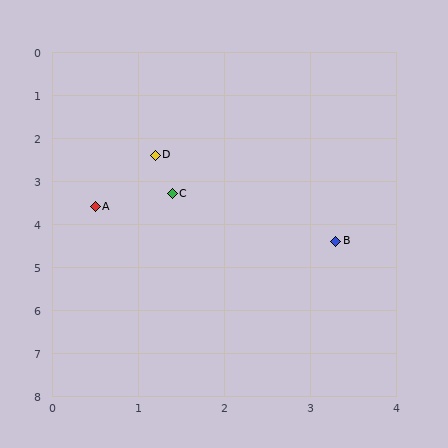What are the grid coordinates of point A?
Point A is at approximately (0.5, 3.6).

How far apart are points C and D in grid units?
Points C and D are about 0.9 grid units apart.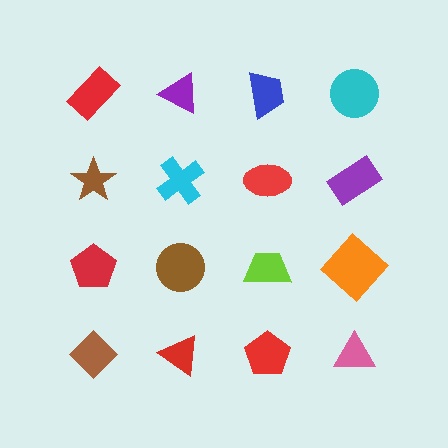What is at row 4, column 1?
A brown diamond.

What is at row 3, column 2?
A brown circle.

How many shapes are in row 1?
4 shapes.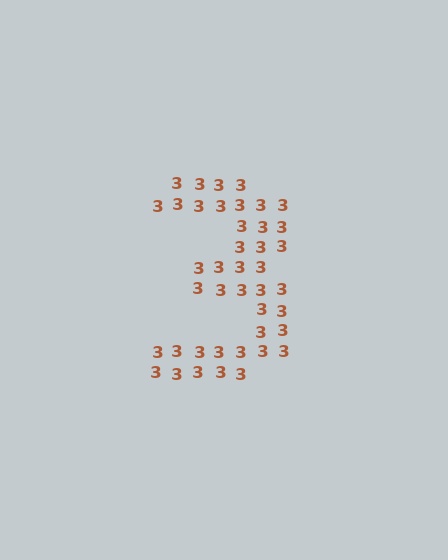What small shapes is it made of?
It is made of small digit 3's.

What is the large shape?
The large shape is the digit 3.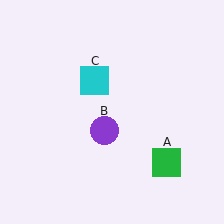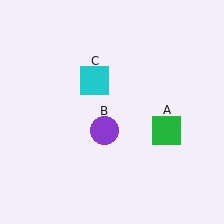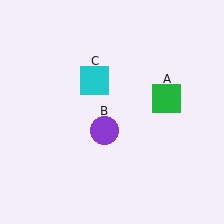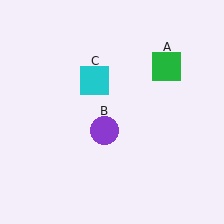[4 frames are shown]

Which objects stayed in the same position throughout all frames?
Purple circle (object B) and cyan square (object C) remained stationary.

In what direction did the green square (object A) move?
The green square (object A) moved up.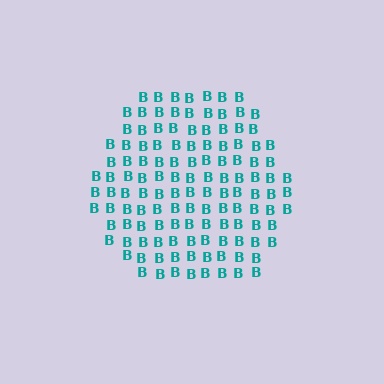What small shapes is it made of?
It is made of small letter B's.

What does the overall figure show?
The overall figure shows a hexagon.